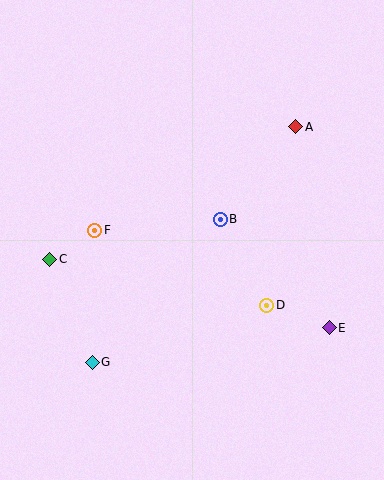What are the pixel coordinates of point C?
Point C is at (50, 259).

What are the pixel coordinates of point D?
Point D is at (267, 305).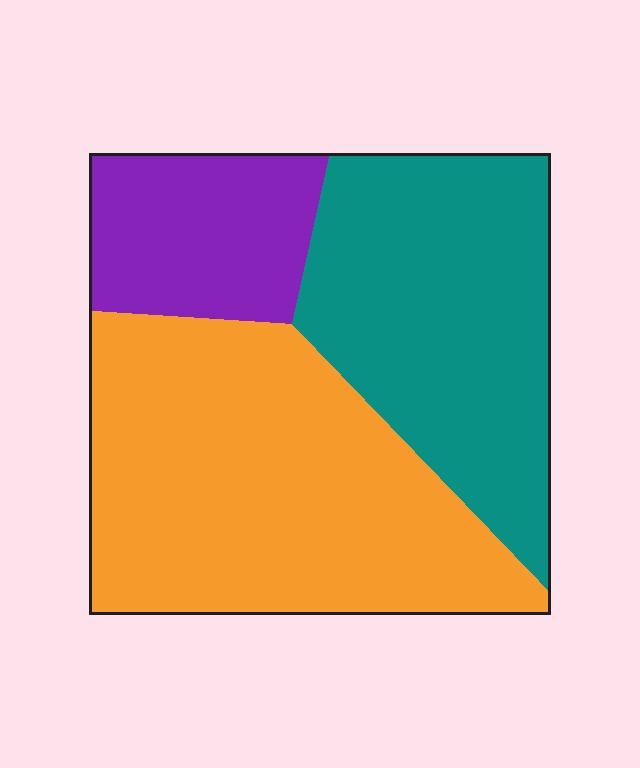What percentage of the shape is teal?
Teal takes up about three eighths (3/8) of the shape.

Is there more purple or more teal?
Teal.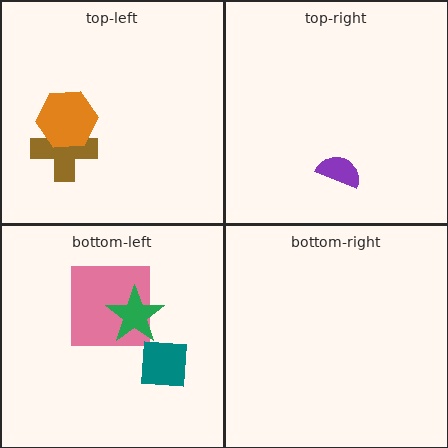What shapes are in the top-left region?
The brown cross, the orange hexagon.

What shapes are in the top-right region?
The purple semicircle.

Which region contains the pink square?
The bottom-left region.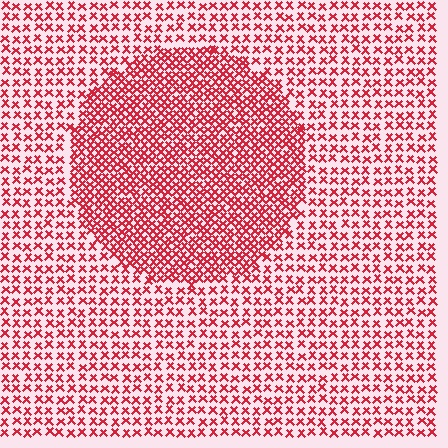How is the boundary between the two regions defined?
The boundary is defined by a change in element density (approximately 2.0x ratio). All elements are the same color, size, and shape.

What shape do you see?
I see a circle.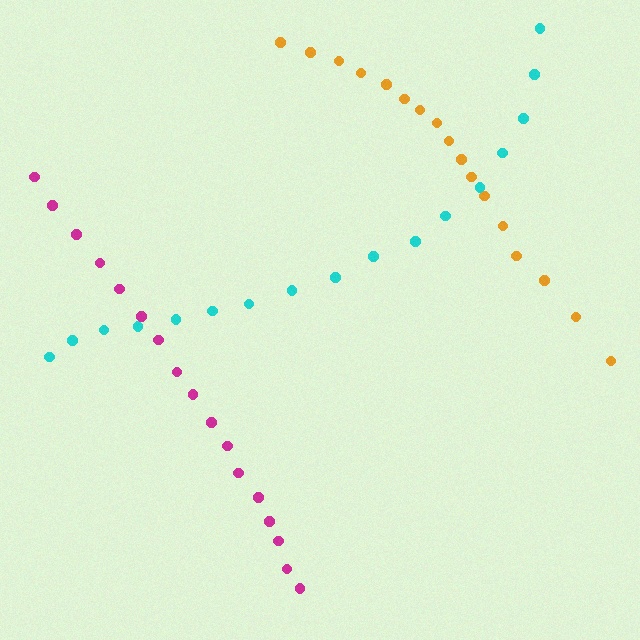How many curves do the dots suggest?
There are 3 distinct paths.